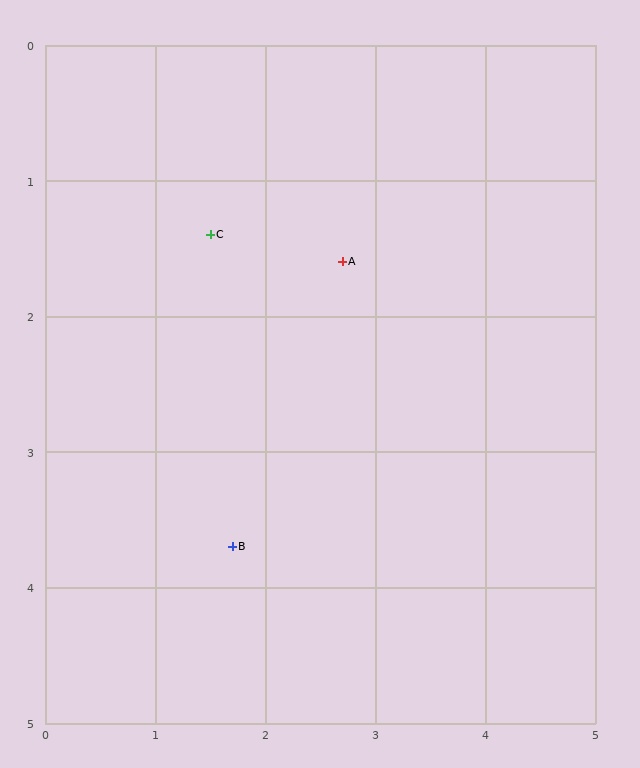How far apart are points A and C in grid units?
Points A and C are about 1.2 grid units apart.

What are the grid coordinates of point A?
Point A is at approximately (2.7, 1.6).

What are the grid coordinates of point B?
Point B is at approximately (1.7, 3.7).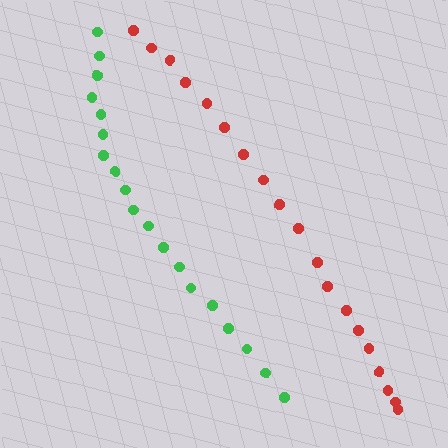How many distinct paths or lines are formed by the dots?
There are 2 distinct paths.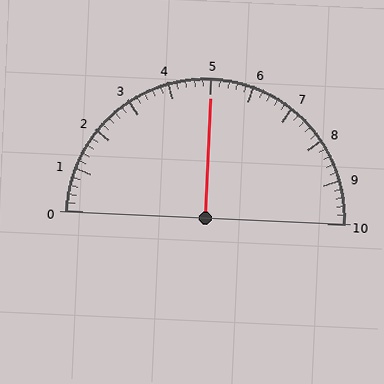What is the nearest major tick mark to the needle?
The nearest major tick mark is 5.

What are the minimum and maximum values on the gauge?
The gauge ranges from 0 to 10.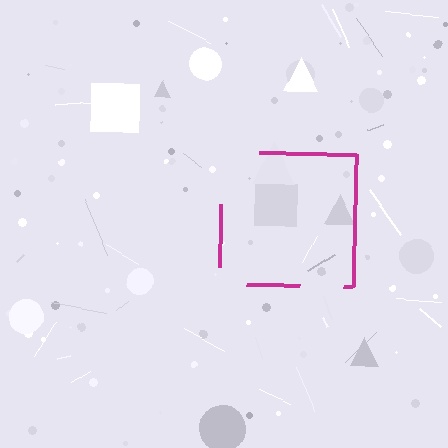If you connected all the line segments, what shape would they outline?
They would outline a square.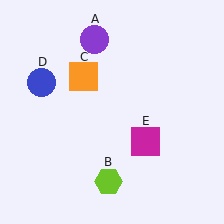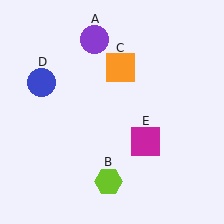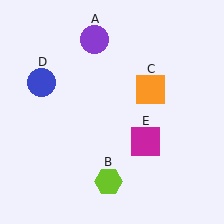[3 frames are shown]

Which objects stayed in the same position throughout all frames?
Purple circle (object A) and lime hexagon (object B) and blue circle (object D) and magenta square (object E) remained stationary.